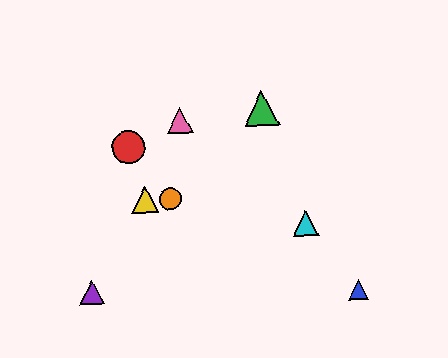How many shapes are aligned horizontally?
2 shapes (the yellow triangle, the orange circle) are aligned horizontally.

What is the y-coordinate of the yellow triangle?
The yellow triangle is at y≈200.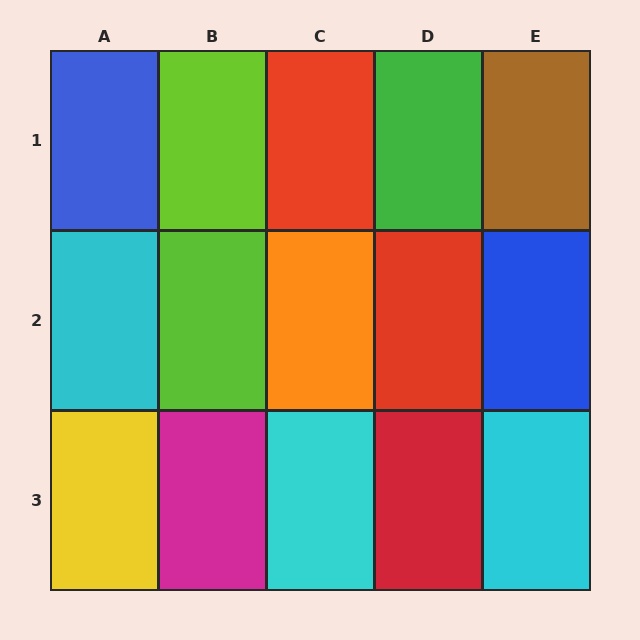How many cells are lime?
2 cells are lime.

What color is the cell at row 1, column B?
Lime.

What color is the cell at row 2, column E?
Blue.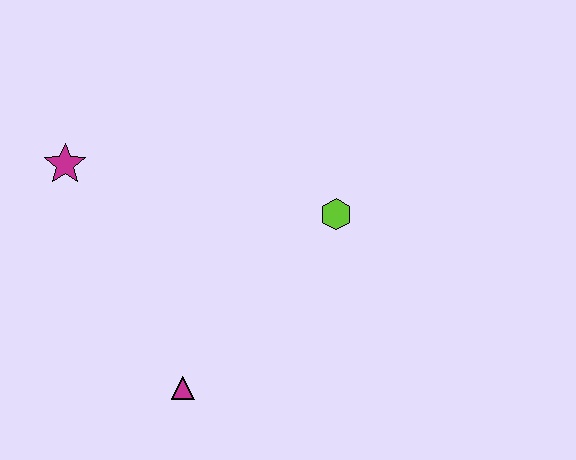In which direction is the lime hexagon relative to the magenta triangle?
The lime hexagon is above the magenta triangle.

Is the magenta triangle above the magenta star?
No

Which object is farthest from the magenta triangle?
The magenta star is farthest from the magenta triangle.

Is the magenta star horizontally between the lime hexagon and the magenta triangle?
No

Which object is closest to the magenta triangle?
The lime hexagon is closest to the magenta triangle.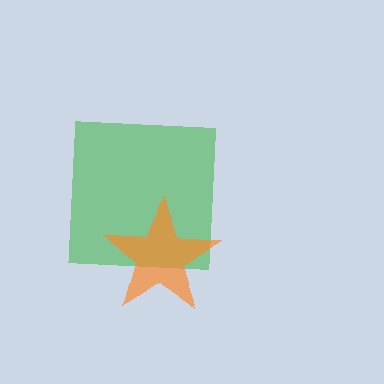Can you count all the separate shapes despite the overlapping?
Yes, there are 2 separate shapes.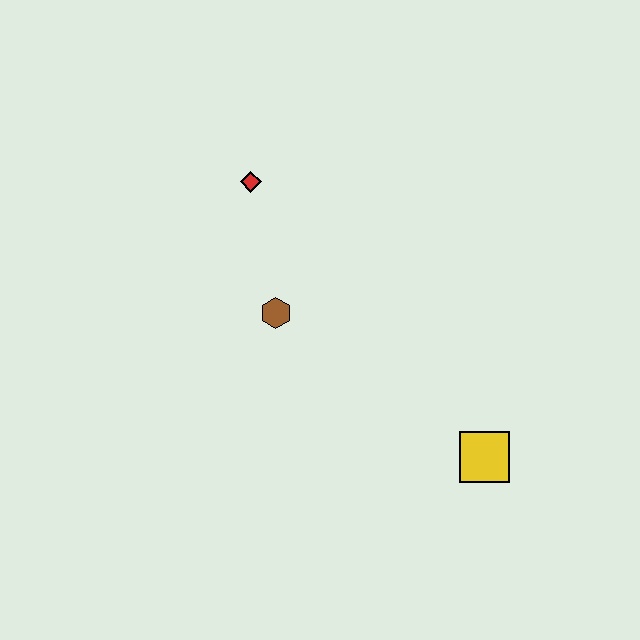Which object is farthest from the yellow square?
The red diamond is farthest from the yellow square.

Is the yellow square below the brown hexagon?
Yes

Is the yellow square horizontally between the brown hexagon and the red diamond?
No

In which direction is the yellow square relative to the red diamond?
The yellow square is below the red diamond.